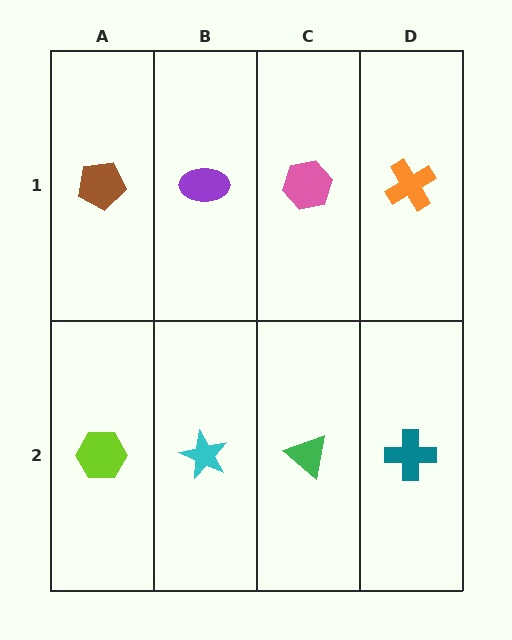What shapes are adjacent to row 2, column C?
A pink hexagon (row 1, column C), a cyan star (row 2, column B), a teal cross (row 2, column D).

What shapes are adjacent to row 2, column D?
An orange cross (row 1, column D), a green triangle (row 2, column C).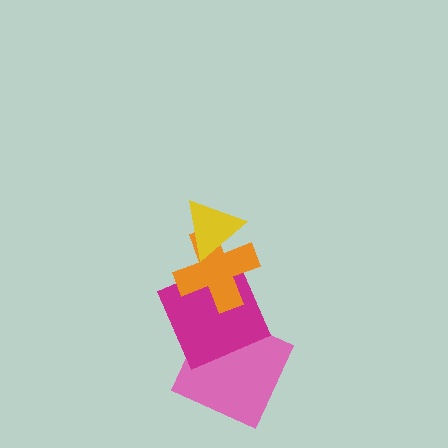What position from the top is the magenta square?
The magenta square is 3rd from the top.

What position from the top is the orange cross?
The orange cross is 2nd from the top.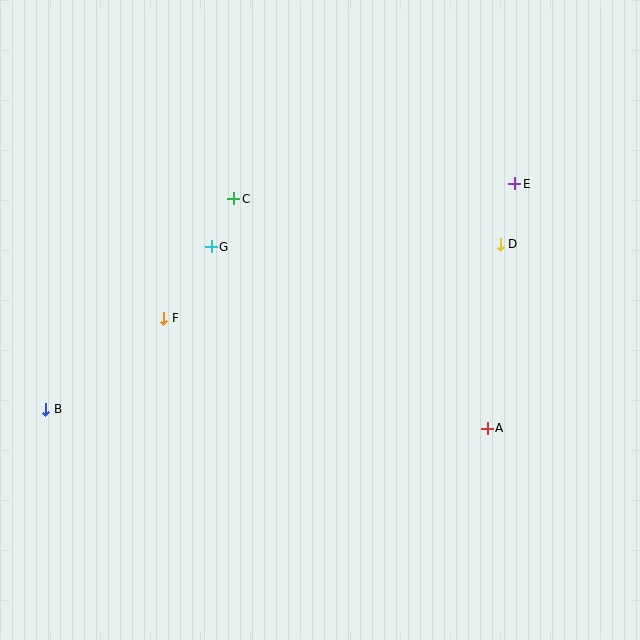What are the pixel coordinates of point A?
Point A is at (487, 428).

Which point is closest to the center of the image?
Point G at (211, 247) is closest to the center.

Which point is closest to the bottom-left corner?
Point B is closest to the bottom-left corner.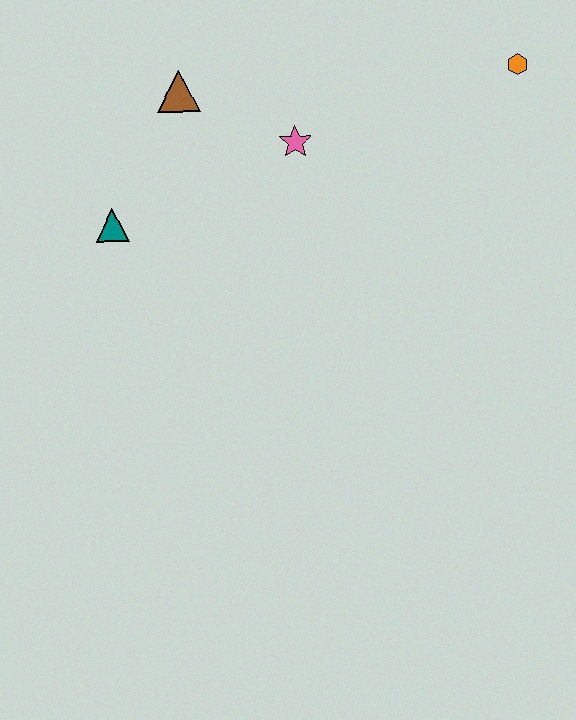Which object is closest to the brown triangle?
The pink star is closest to the brown triangle.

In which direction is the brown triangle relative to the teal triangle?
The brown triangle is above the teal triangle.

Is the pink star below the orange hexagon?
Yes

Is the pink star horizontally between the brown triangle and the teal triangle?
No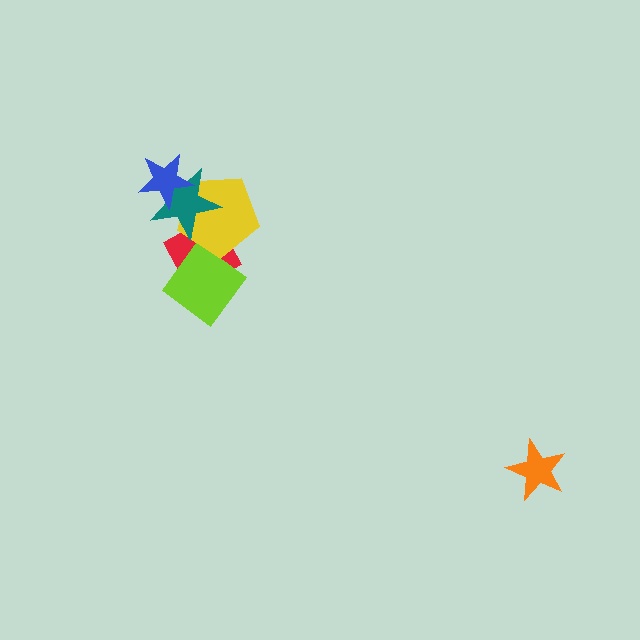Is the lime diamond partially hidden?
No, no other shape covers it.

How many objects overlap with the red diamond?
3 objects overlap with the red diamond.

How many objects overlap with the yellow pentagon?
3 objects overlap with the yellow pentagon.